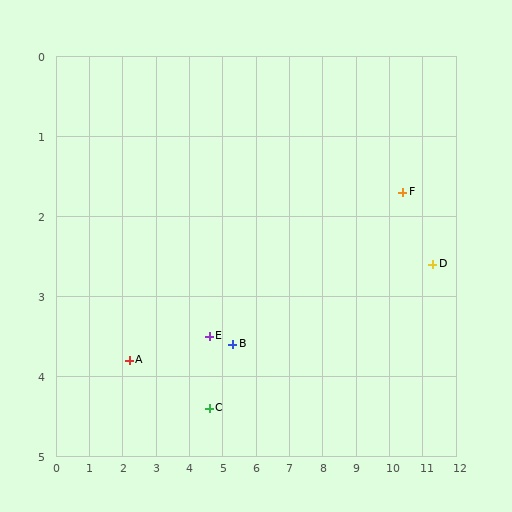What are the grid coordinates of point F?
Point F is at approximately (10.4, 1.7).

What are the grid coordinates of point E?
Point E is at approximately (4.6, 3.5).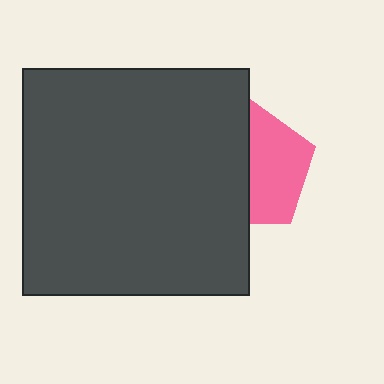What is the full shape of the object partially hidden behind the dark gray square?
The partially hidden object is a pink pentagon.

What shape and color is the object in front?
The object in front is a dark gray square.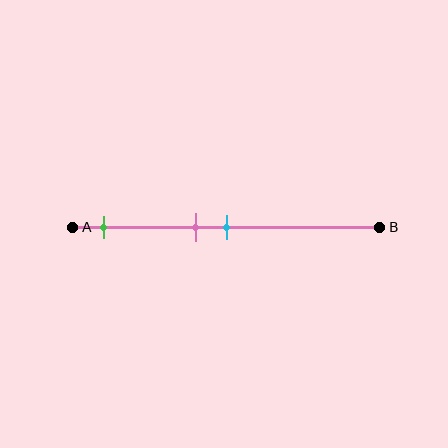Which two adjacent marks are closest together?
The pink and cyan marks are the closest adjacent pair.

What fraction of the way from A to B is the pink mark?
The pink mark is approximately 40% (0.4) of the way from A to B.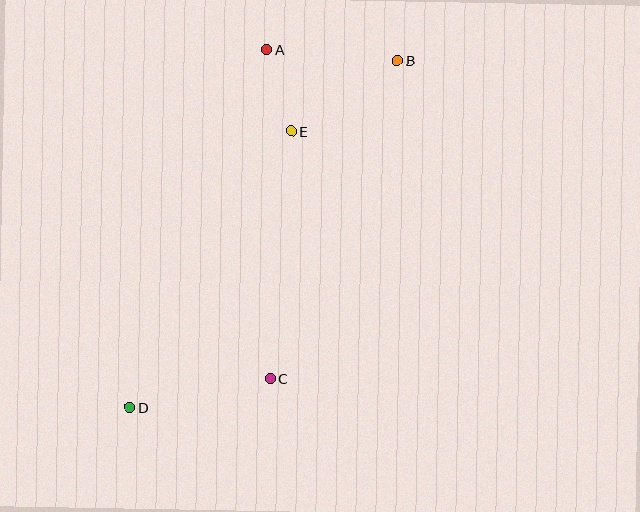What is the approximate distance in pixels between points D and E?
The distance between D and E is approximately 320 pixels.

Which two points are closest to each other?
Points A and E are closest to each other.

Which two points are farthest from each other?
Points B and D are farthest from each other.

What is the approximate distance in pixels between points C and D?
The distance between C and D is approximately 143 pixels.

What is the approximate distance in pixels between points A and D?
The distance between A and D is approximately 382 pixels.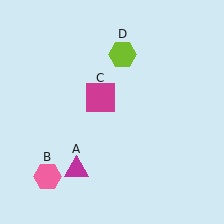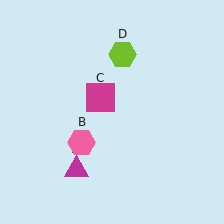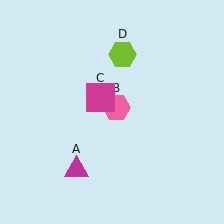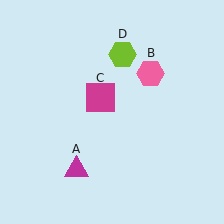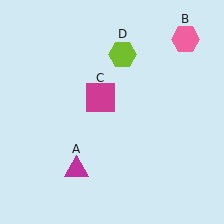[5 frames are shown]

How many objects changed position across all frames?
1 object changed position: pink hexagon (object B).